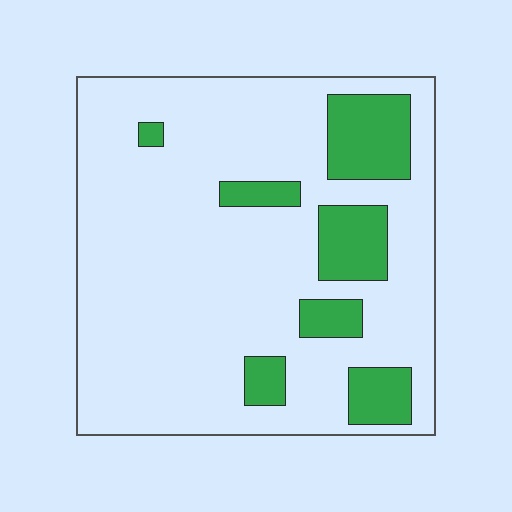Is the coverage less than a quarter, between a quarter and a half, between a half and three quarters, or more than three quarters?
Less than a quarter.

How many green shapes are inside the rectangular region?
7.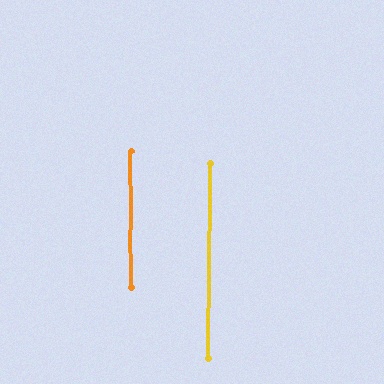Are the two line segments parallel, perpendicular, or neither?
Parallel — their directions differ by only 1.0°.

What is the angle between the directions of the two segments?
Approximately 1 degree.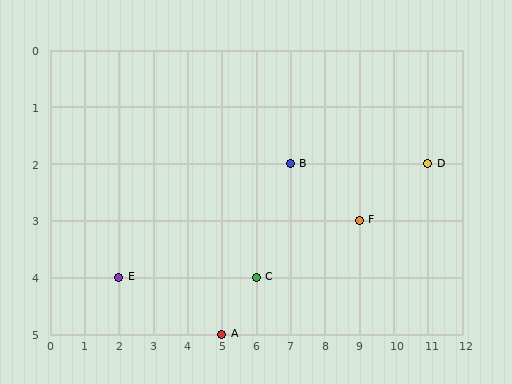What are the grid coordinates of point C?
Point C is at grid coordinates (6, 4).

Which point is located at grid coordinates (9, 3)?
Point F is at (9, 3).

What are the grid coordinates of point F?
Point F is at grid coordinates (9, 3).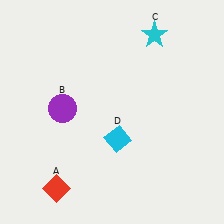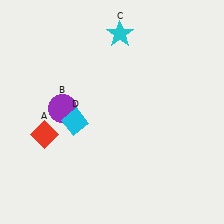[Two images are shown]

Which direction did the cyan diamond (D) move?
The cyan diamond (D) moved left.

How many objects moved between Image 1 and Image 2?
3 objects moved between the two images.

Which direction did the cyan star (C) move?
The cyan star (C) moved left.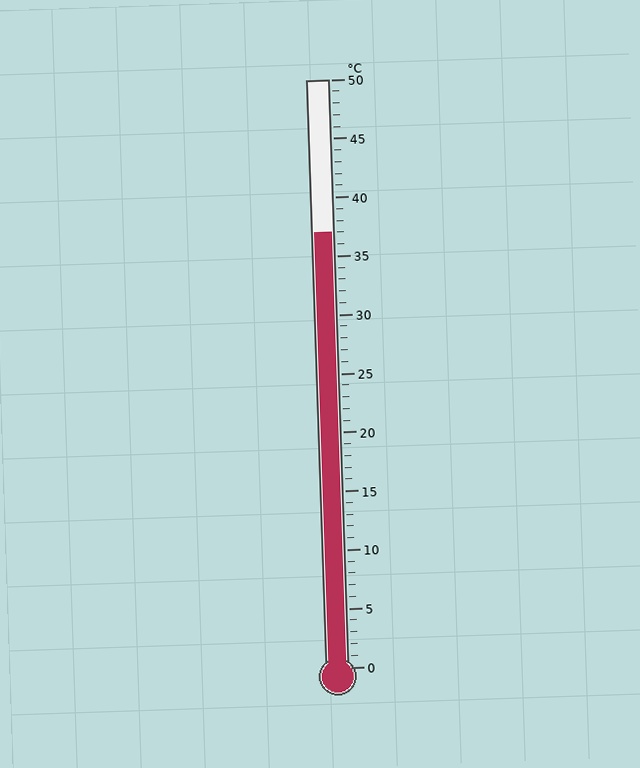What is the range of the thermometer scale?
The thermometer scale ranges from 0°C to 50°C.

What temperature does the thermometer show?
The thermometer shows approximately 37°C.